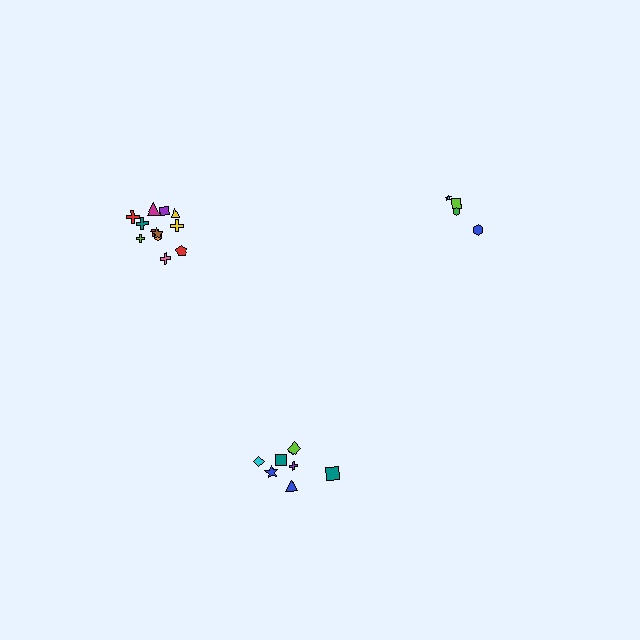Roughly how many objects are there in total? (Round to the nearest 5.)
Roughly 25 objects in total.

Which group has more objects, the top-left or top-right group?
The top-left group.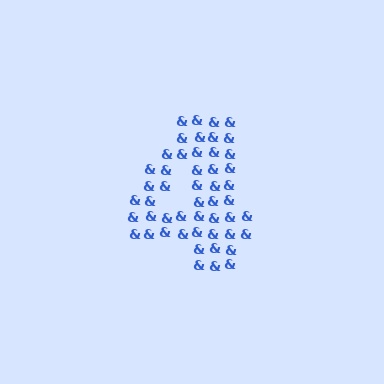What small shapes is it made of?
It is made of small ampersands.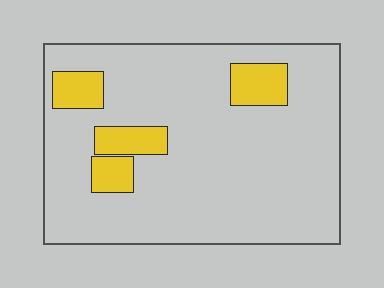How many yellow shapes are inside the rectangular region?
4.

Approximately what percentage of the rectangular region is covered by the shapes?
Approximately 15%.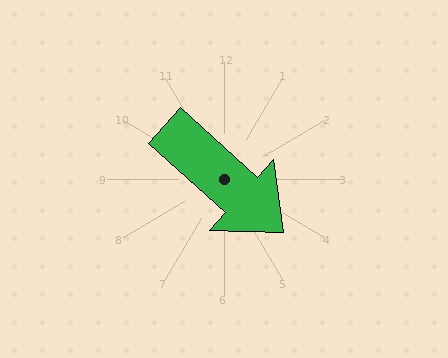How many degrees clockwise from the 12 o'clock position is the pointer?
Approximately 132 degrees.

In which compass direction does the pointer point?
Southeast.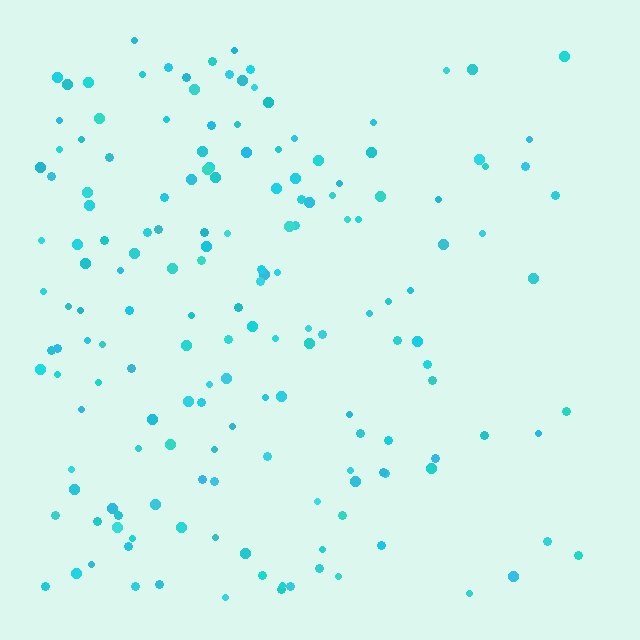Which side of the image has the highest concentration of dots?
The left.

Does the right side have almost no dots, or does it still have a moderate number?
Still a moderate number, just noticeably fewer than the left.